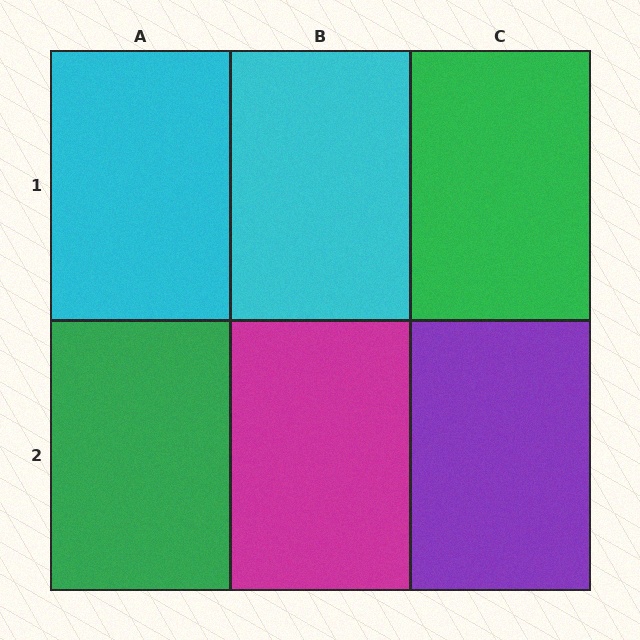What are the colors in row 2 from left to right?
Green, magenta, purple.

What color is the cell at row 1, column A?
Cyan.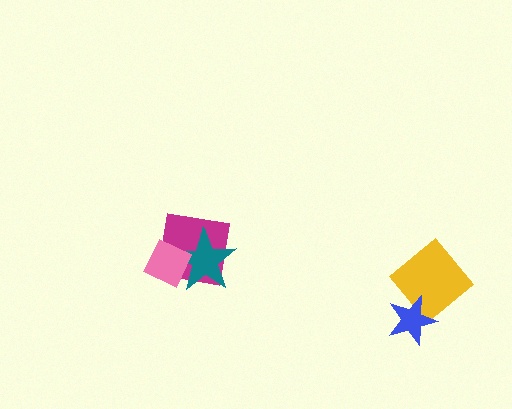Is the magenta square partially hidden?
Yes, it is partially covered by another shape.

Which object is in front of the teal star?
The pink diamond is in front of the teal star.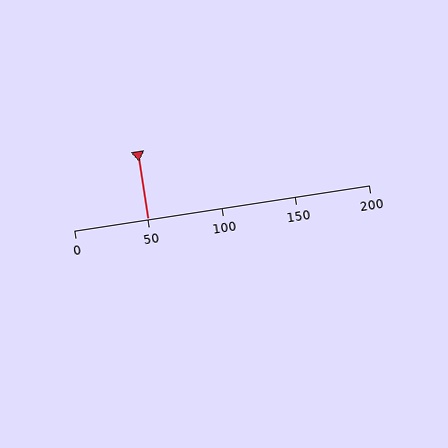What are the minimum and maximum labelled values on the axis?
The axis runs from 0 to 200.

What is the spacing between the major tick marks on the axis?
The major ticks are spaced 50 apart.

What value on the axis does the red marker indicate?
The marker indicates approximately 50.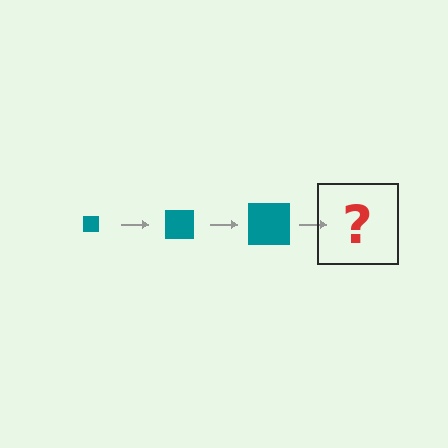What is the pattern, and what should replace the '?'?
The pattern is that the square gets progressively larger each step. The '?' should be a teal square, larger than the previous one.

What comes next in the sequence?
The next element should be a teal square, larger than the previous one.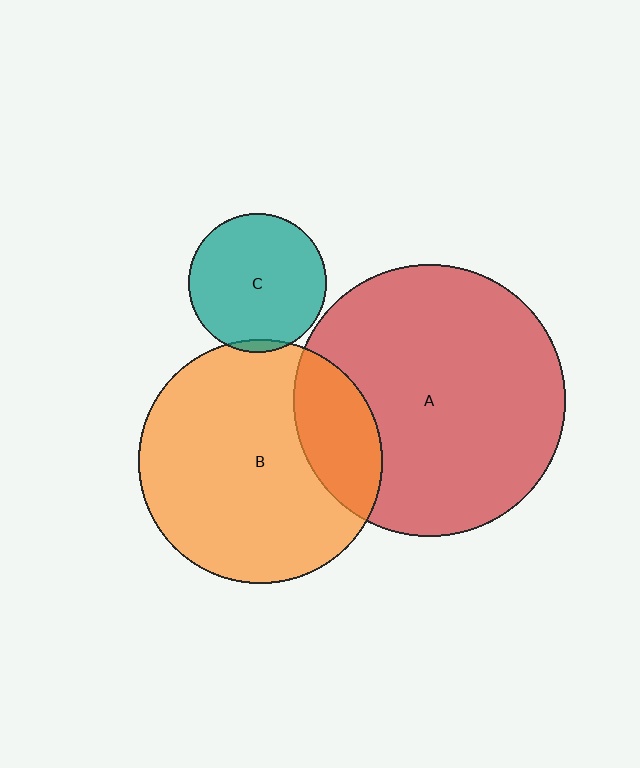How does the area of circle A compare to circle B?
Approximately 1.2 times.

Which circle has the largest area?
Circle A (red).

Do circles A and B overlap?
Yes.